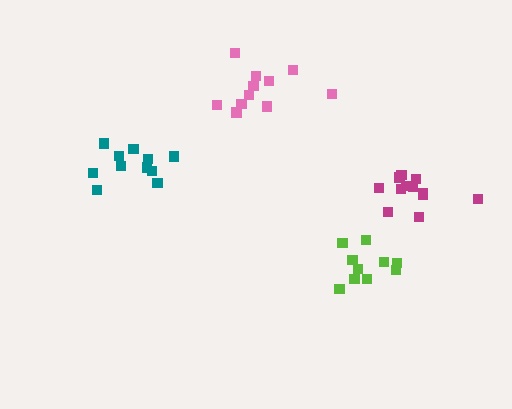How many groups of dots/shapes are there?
There are 4 groups.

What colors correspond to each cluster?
The clusters are colored: magenta, teal, pink, lime.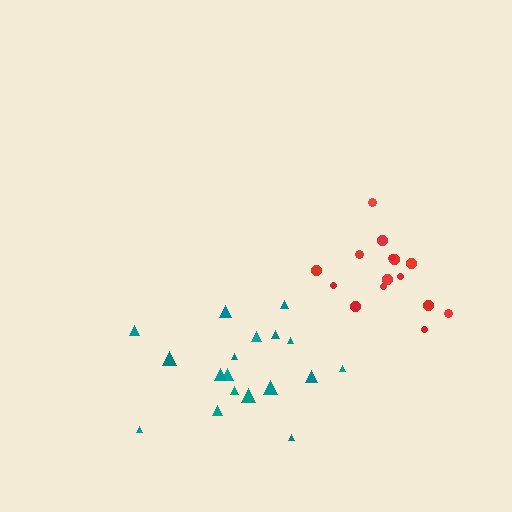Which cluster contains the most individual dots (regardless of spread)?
Teal (18).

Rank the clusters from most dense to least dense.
red, teal.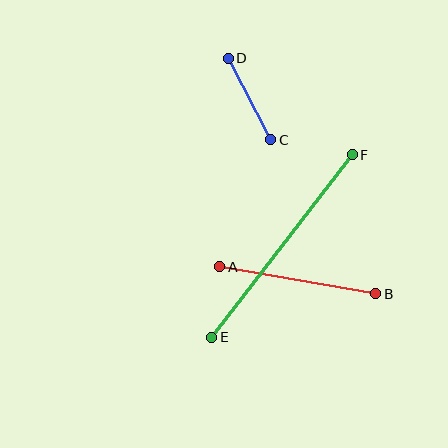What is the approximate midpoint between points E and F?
The midpoint is at approximately (282, 246) pixels.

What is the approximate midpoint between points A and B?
The midpoint is at approximately (298, 280) pixels.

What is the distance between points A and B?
The distance is approximately 158 pixels.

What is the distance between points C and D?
The distance is approximately 92 pixels.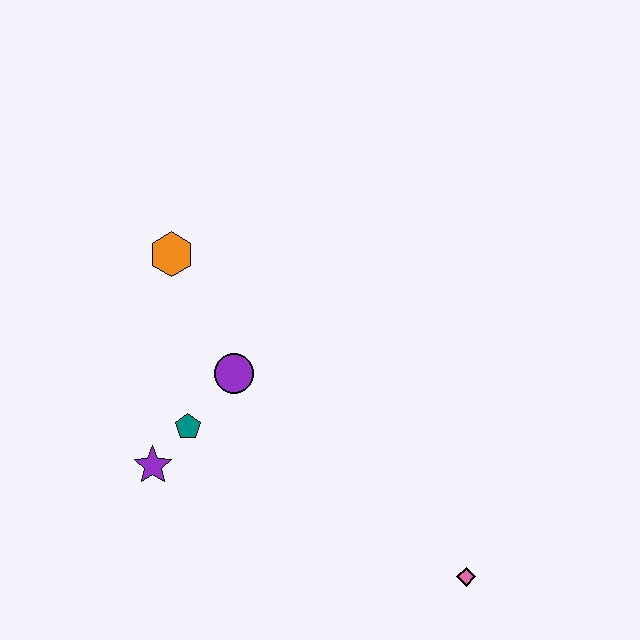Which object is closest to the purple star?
The teal pentagon is closest to the purple star.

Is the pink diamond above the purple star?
No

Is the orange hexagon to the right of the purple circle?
No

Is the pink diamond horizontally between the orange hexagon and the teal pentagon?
No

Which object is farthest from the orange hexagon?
The pink diamond is farthest from the orange hexagon.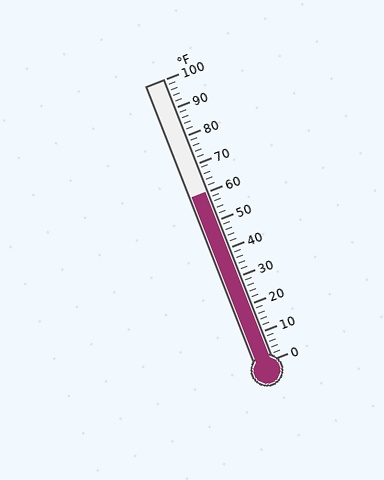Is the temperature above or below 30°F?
The temperature is above 30°F.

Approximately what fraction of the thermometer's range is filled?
The thermometer is filled to approximately 60% of its range.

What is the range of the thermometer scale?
The thermometer scale ranges from 0°F to 100°F.